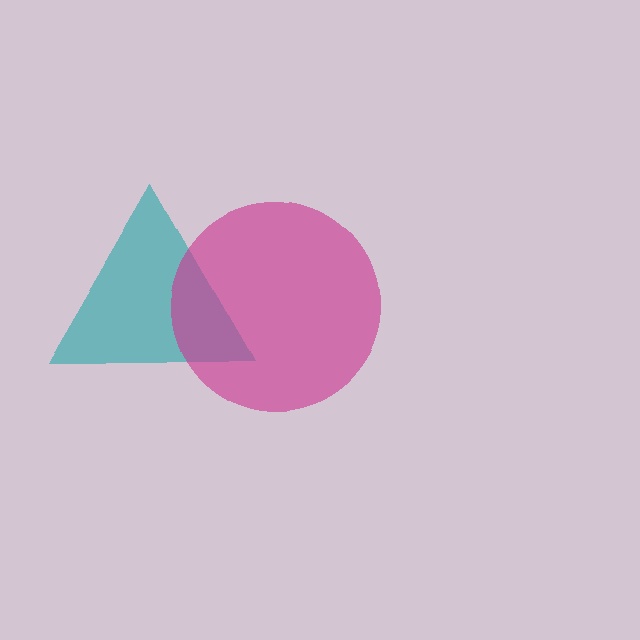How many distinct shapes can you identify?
There are 2 distinct shapes: a teal triangle, a magenta circle.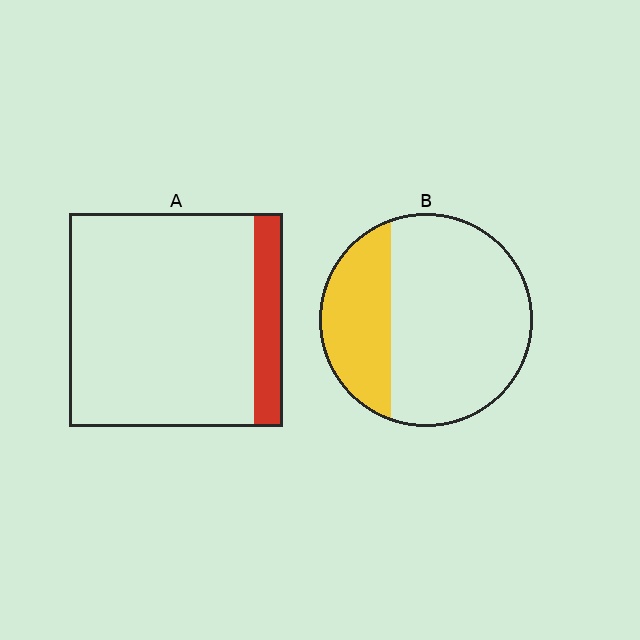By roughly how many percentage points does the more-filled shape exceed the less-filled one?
By roughly 15 percentage points (B over A).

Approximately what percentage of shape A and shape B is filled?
A is approximately 15% and B is approximately 30%.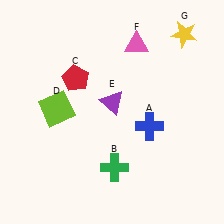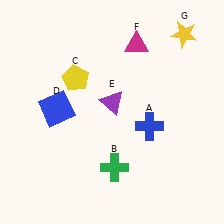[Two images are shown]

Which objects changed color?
C changed from red to yellow. D changed from lime to blue. F changed from pink to magenta.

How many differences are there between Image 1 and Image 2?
There are 3 differences between the two images.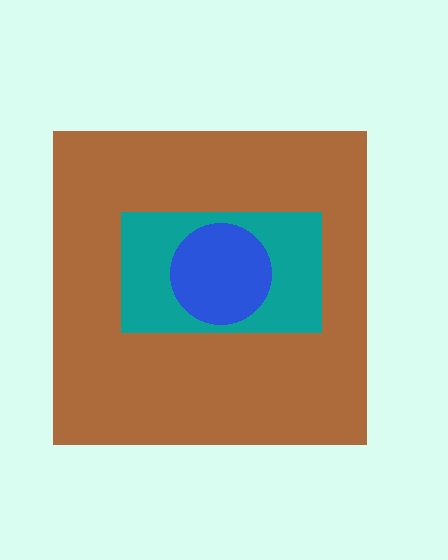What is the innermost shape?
The blue circle.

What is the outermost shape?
The brown square.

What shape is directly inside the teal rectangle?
The blue circle.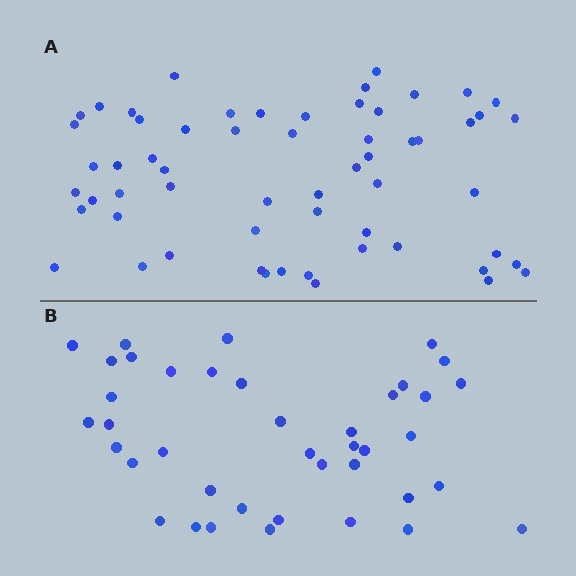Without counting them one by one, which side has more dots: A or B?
Region A (the top region) has more dots.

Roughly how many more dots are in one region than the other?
Region A has approximately 20 more dots than region B.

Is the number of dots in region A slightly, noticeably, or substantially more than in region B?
Region A has substantially more. The ratio is roughly 1.5 to 1.